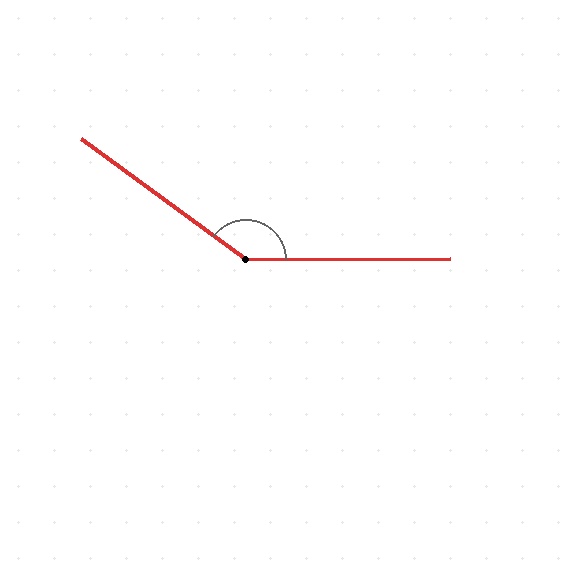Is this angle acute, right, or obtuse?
It is obtuse.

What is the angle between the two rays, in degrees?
Approximately 144 degrees.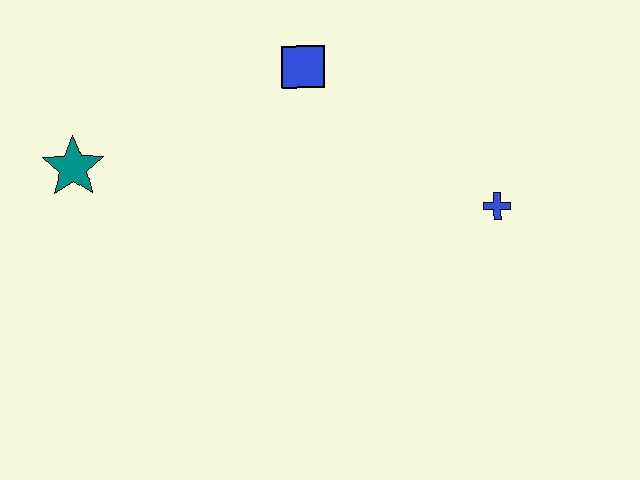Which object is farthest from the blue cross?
The teal star is farthest from the blue cross.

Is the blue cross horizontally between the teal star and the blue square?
No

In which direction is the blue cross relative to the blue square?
The blue cross is to the right of the blue square.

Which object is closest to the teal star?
The blue square is closest to the teal star.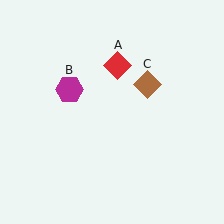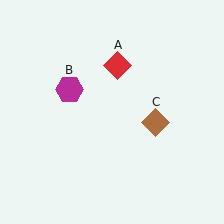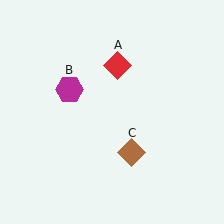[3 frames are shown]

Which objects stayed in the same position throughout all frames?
Red diamond (object A) and magenta hexagon (object B) remained stationary.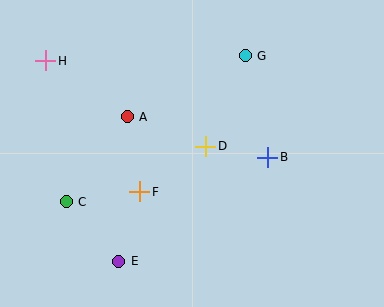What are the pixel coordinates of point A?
Point A is at (127, 117).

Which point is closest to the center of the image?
Point D at (206, 146) is closest to the center.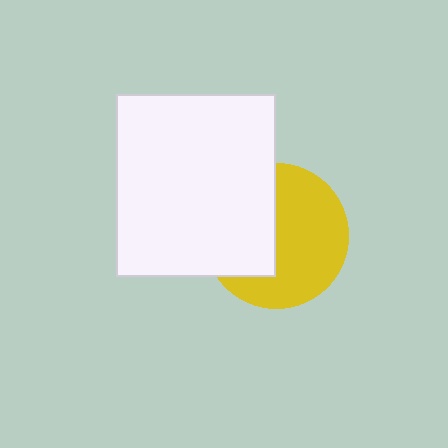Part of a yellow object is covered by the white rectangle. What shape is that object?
It is a circle.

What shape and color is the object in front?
The object in front is a white rectangle.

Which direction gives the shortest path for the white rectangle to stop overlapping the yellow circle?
Moving left gives the shortest separation.